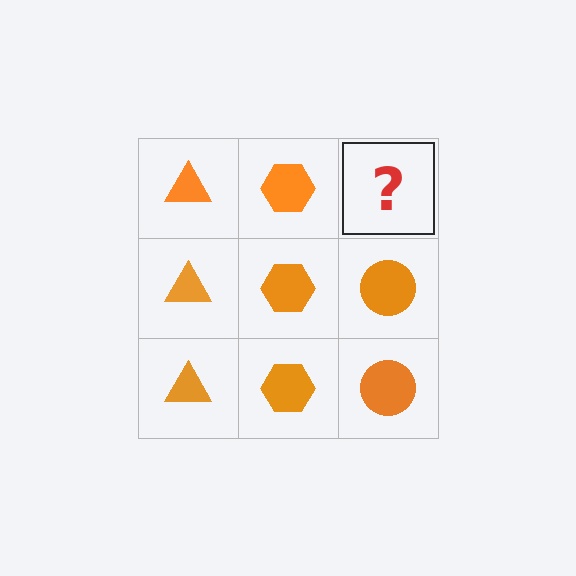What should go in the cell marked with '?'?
The missing cell should contain an orange circle.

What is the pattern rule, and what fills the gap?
The rule is that each column has a consistent shape. The gap should be filled with an orange circle.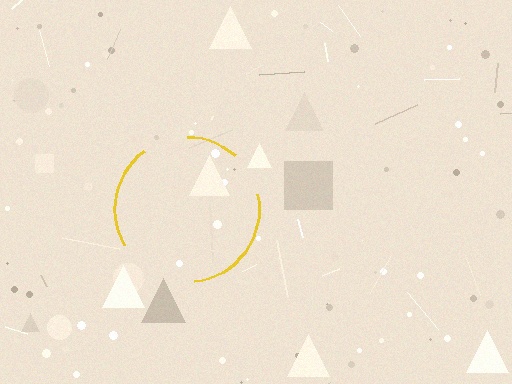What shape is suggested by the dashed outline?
The dashed outline suggests a circle.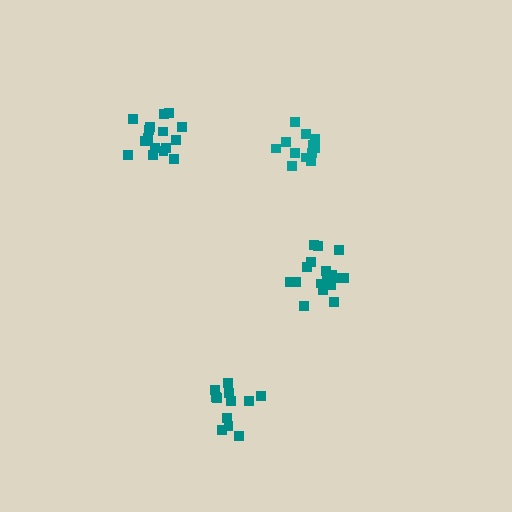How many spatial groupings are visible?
There are 4 spatial groupings.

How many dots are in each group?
Group 1: 12 dots, Group 2: 12 dots, Group 3: 18 dots, Group 4: 16 dots (58 total).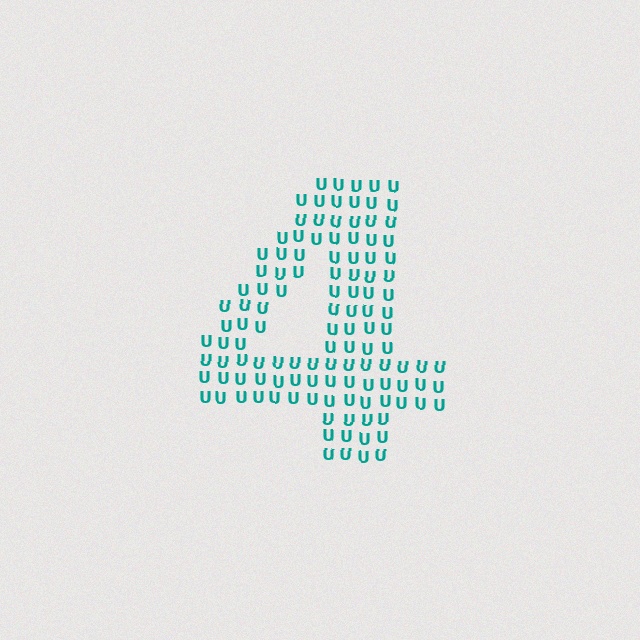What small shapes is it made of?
It is made of small letter U's.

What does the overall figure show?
The overall figure shows the digit 4.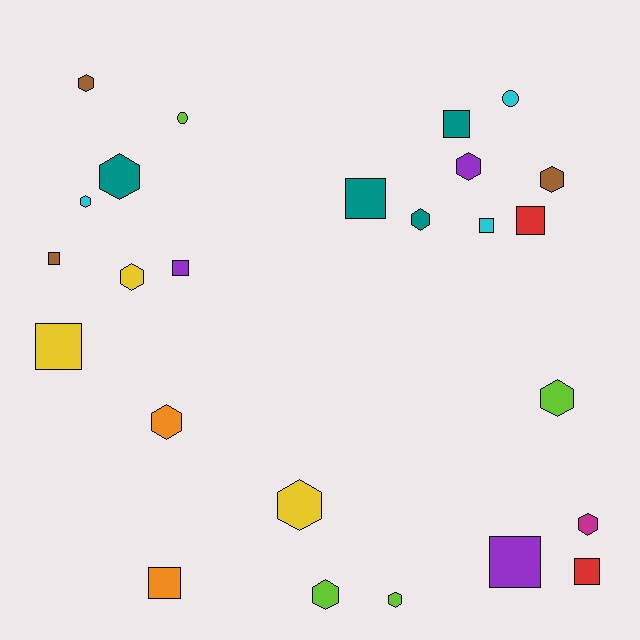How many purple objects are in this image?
There are 3 purple objects.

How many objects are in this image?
There are 25 objects.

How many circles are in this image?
There are 2 circles.